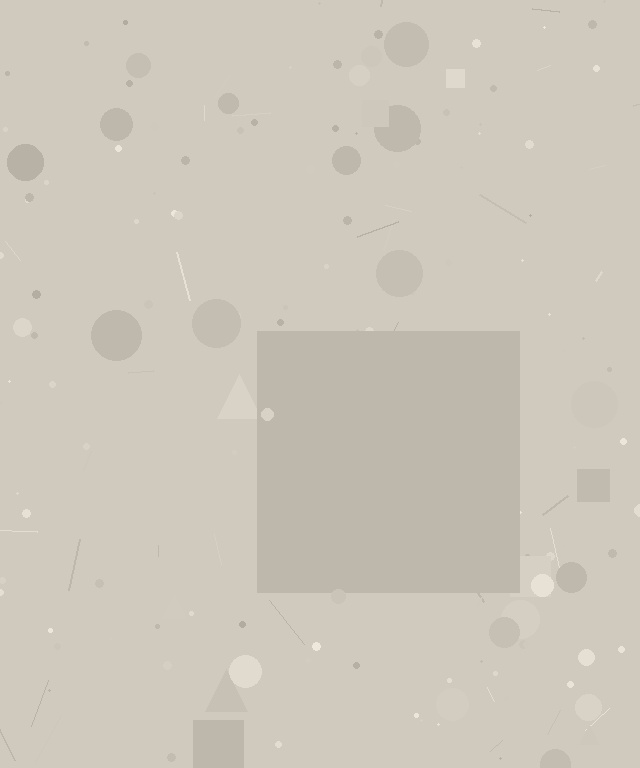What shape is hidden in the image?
A square is hidden in the image.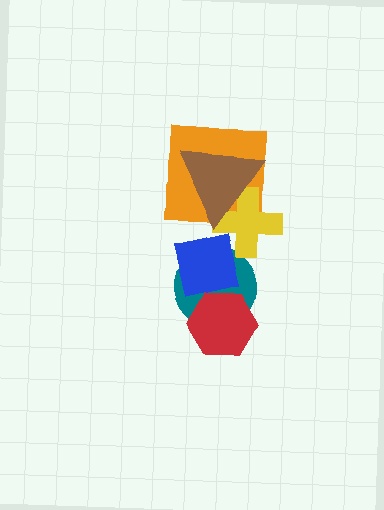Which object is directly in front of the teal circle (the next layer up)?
The blue square is directly in front of the teal circle.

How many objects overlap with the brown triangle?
2 objects overlap with the brown triangle.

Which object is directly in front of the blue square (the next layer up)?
The red hexagon is directly in front of the blue square.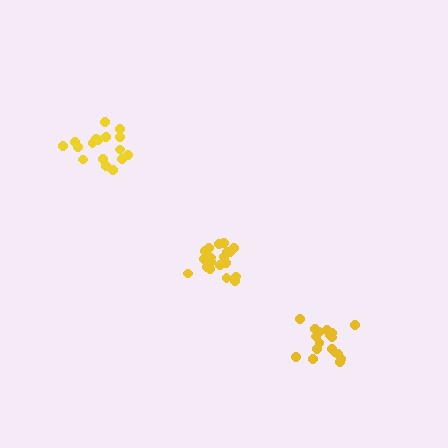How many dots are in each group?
Group 1: 19 dots, Group 2: 19 dots, Group 3: 18 dots (56 total).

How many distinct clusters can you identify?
There are 3 distinct clusters.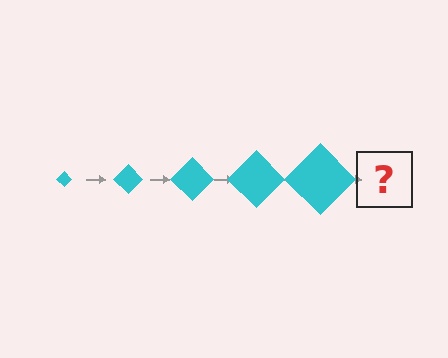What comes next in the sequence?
The next element should be a cyan diamond, larger than the previous one.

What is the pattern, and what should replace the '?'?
The pattern is that the diamond gets progressively larger each step. The '?' should be a cyan diamond, larger than the previous one.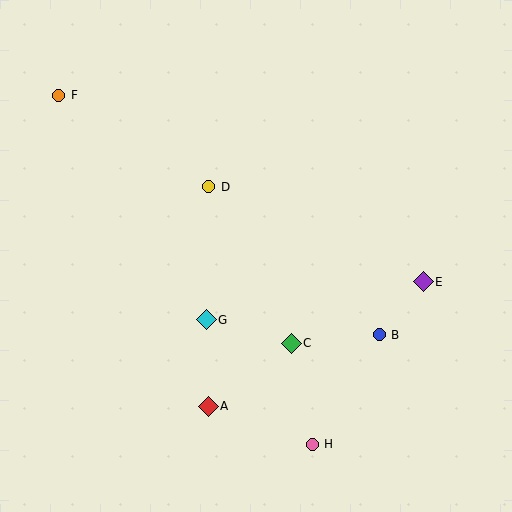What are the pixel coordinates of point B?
Point B is at (379, 335).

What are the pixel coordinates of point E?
Point E is at (423, 282).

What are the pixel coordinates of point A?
Point A is at (208, 406).